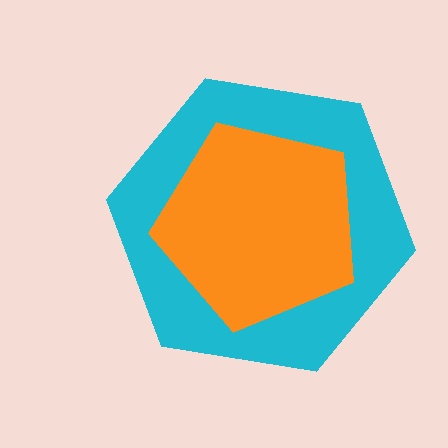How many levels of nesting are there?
2.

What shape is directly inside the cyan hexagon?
The orange pentagon.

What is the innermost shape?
The orange pentagon.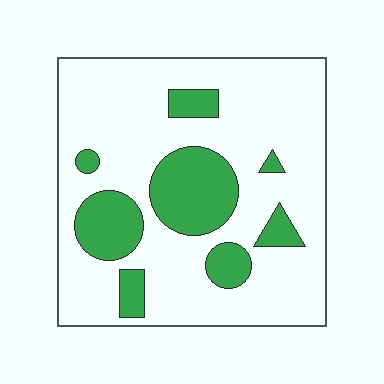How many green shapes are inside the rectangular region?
8.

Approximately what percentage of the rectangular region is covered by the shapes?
Approximately 25%.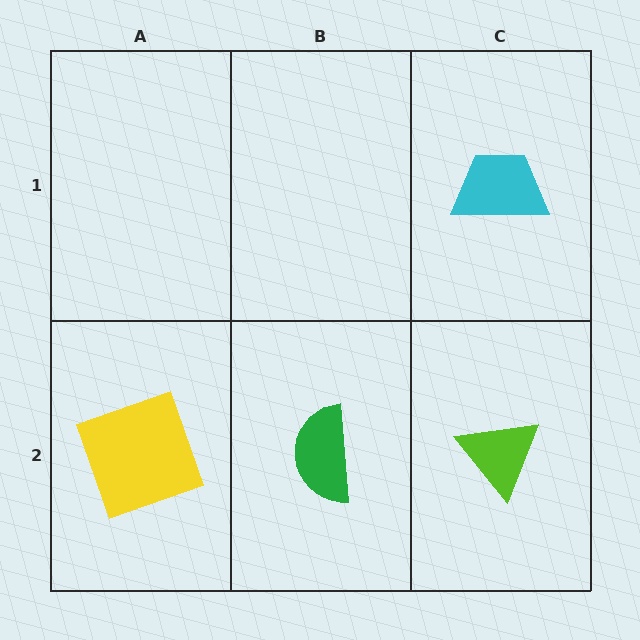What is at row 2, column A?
A yellow square.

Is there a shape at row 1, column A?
No, that cell is empty.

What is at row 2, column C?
A lime triangle.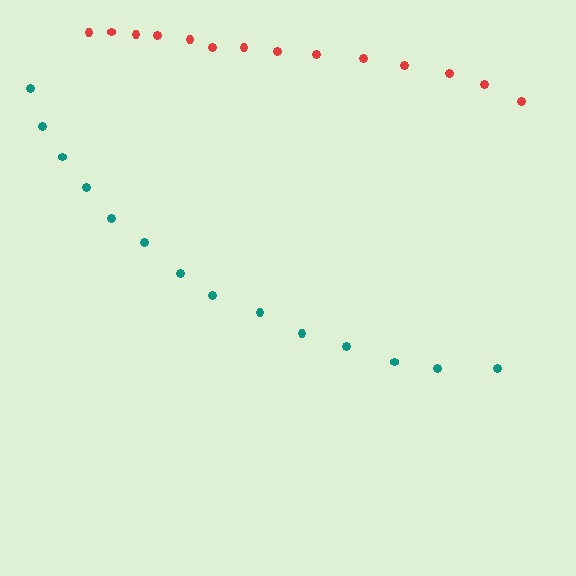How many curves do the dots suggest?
There are 2 distinct paths.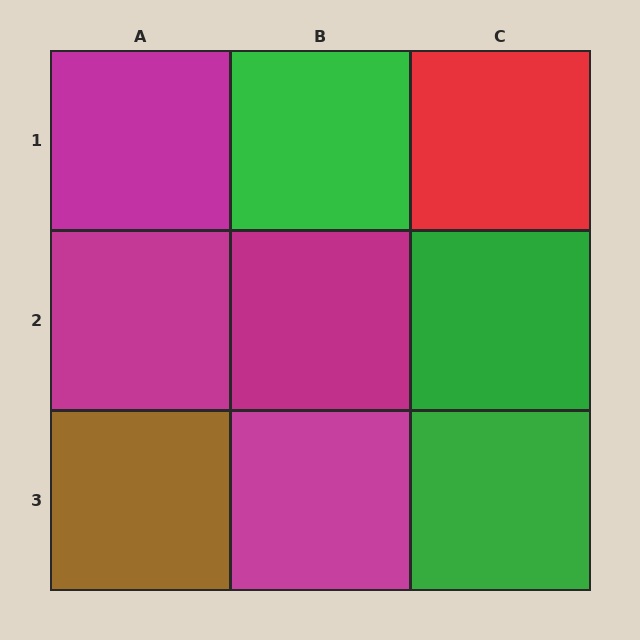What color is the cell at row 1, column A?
Magenta.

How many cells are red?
1 cell is red.